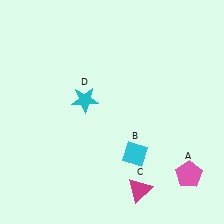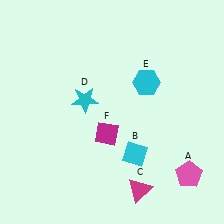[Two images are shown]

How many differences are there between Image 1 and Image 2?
There are 2 differences between the two images.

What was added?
A cyan hexagon (E), a magenta diamond (F) were added in Image 2.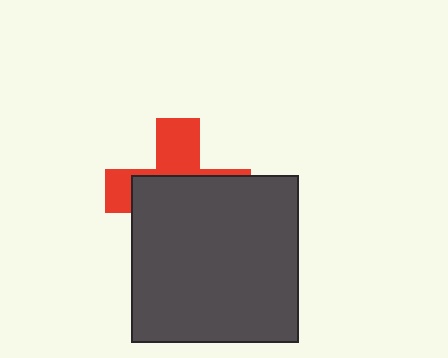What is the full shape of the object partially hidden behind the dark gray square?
The partially hidden object is a red cross.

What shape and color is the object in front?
The object in front is a dark gray square.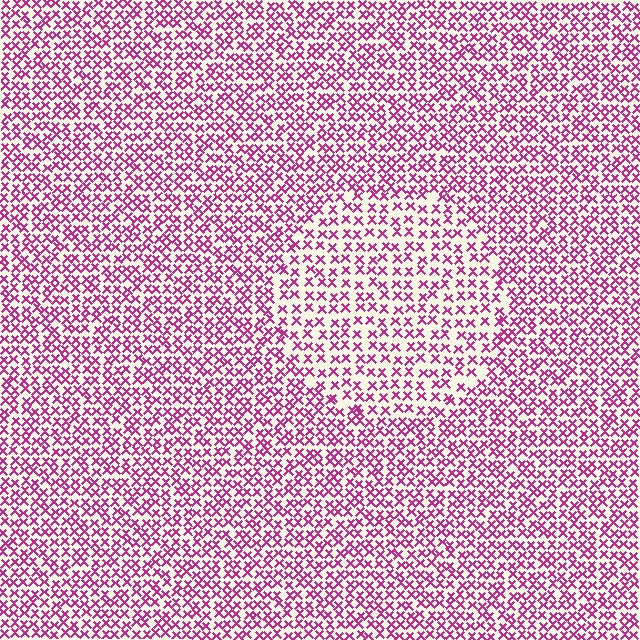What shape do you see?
I see a circle.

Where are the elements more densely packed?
The elements are more densely packed outside the circle boundary.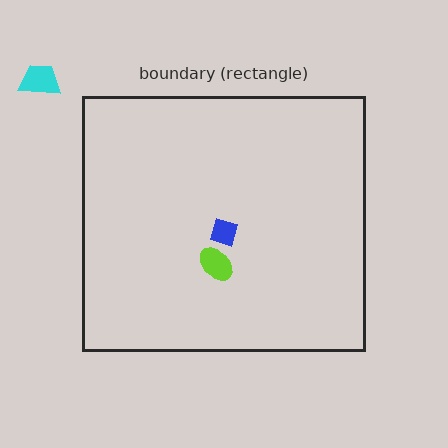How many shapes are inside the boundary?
2 inside, 1 outside.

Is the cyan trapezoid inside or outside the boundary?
Outside.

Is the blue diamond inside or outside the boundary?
Inside.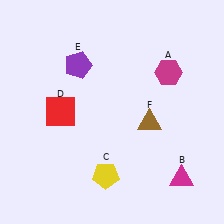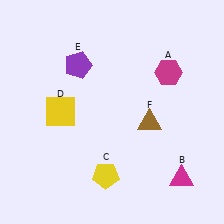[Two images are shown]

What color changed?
The square (D) changed from red in Image 1 to yellow in Image 2.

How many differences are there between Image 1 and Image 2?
There is 1 difference between the two images.